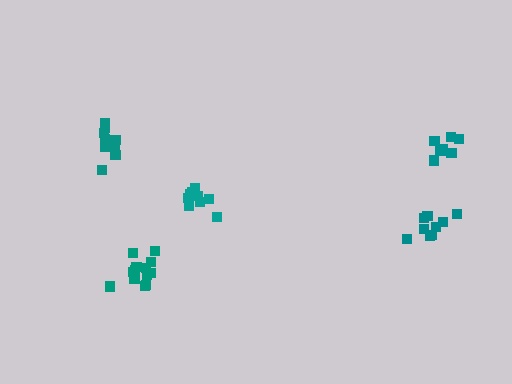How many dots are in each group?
Group 1: 8 dots, Group 2: 11 dots, Group 3: 9 dots, Group 4: 13 dots, Group 5: 9 dots (50 total).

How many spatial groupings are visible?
There are 5 spatial groupings.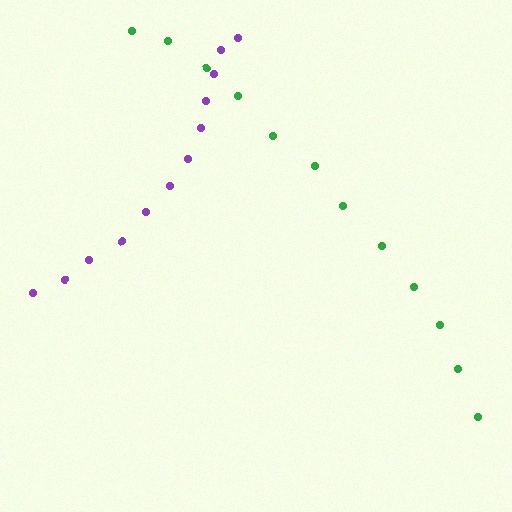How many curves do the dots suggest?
There are 2 distinct paths.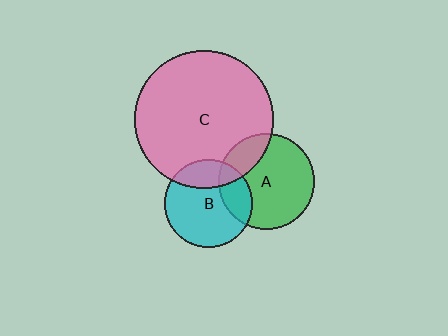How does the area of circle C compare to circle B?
Approximately 2.5 times.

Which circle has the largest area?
Circle C (pink).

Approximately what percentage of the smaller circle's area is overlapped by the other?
Approximately 25%.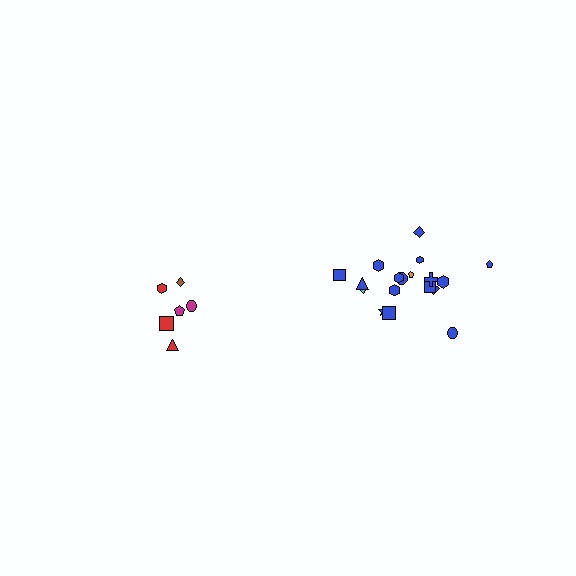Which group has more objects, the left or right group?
The right group.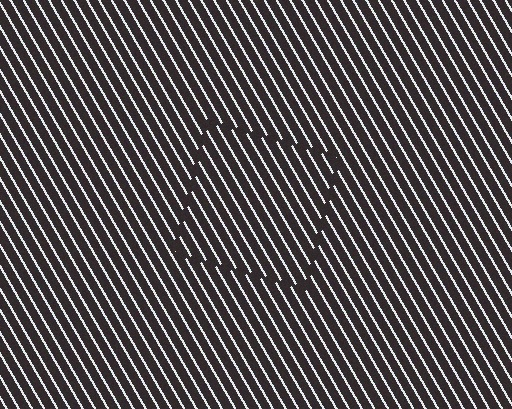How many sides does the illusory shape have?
4 sides — the line-ends trace a square.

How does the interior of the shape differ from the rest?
The interior of the shape contains the same grating, shifted by half a period — the contour is defined by the phase discontinuity where line-ends from the inner and outer gratings abut.